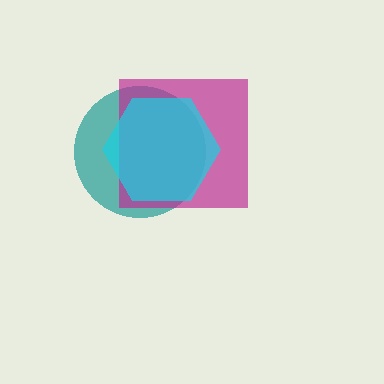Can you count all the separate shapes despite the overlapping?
Yes, there are 3 separate shapes.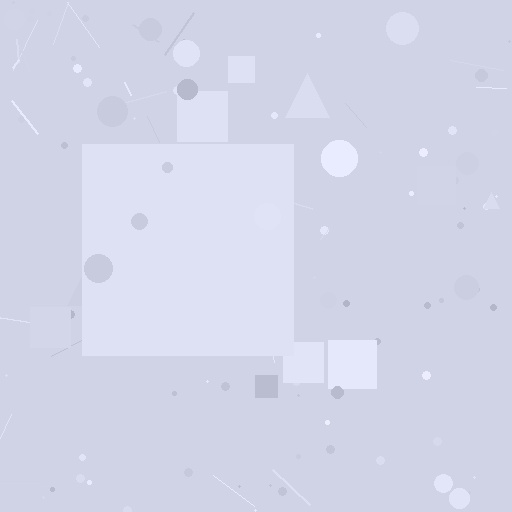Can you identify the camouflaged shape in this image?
The camouflaged shape is a square.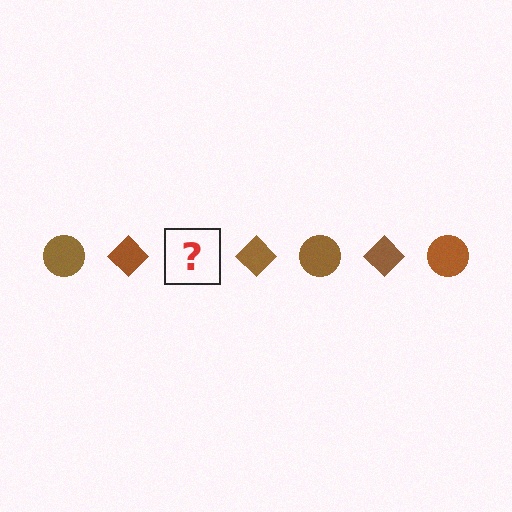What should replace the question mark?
The question mark should be replaced with a brown circle.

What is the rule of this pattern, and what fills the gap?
The rule is that the pattern cycles through circle, diamond shapes in brown. The gap should be filled with a brown circle.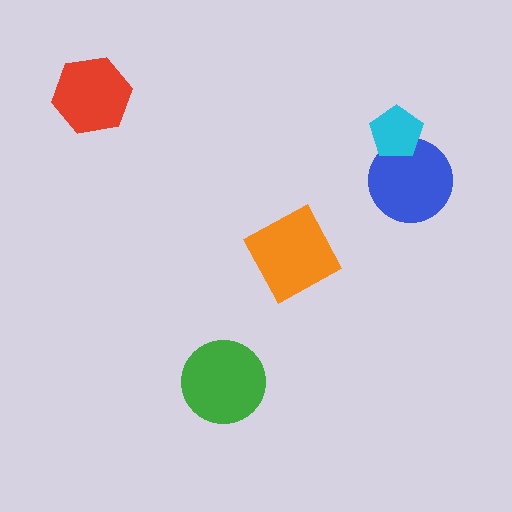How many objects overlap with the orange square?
0 objects overlap with the orange square.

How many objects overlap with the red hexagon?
0 objects overlap with the red hexagon.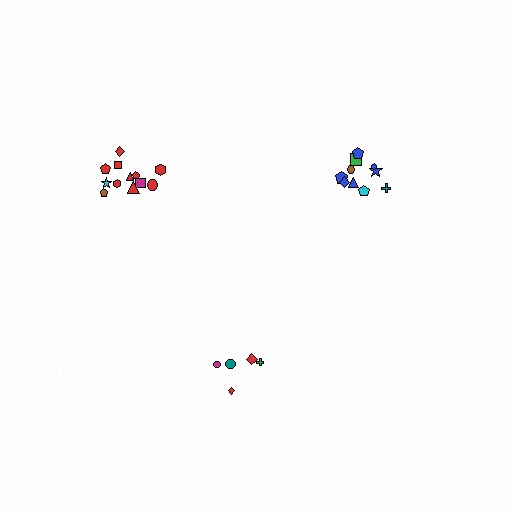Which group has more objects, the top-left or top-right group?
The top-left group.